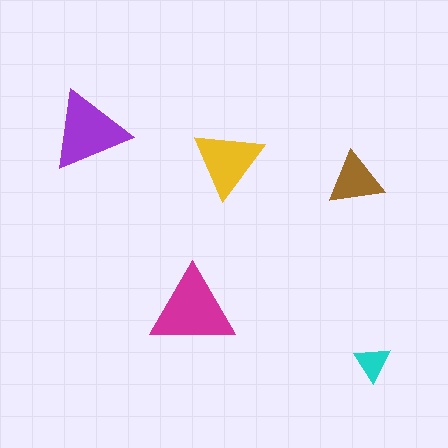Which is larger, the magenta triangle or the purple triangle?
The magenta one.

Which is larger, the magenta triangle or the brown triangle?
The magenta one.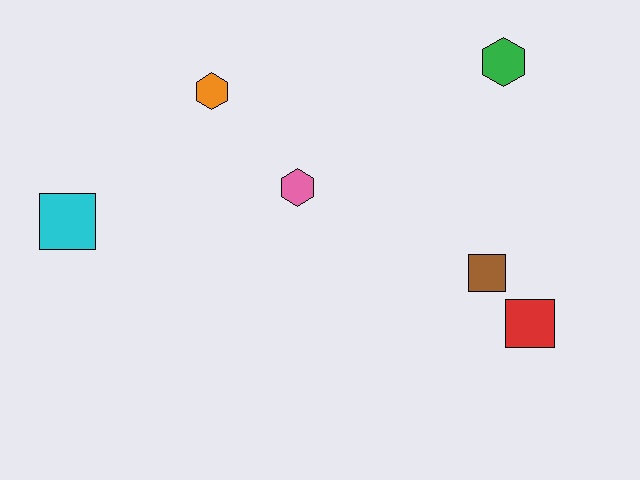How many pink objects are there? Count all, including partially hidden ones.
There is 1 pink object.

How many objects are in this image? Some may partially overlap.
There are 6 objects.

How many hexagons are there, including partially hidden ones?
There are 3 hexagons.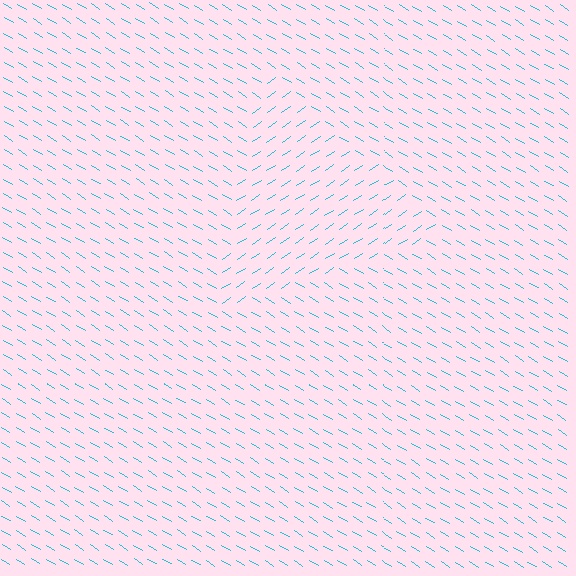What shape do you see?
I see a triangle.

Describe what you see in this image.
The image is filled with small cyan line segments. A triangle region in the image has lines oriented differently from the surrounding lines, creating a visible texture boundary.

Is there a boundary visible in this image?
Yes, there is a texture boundary formed by a change in line orientation.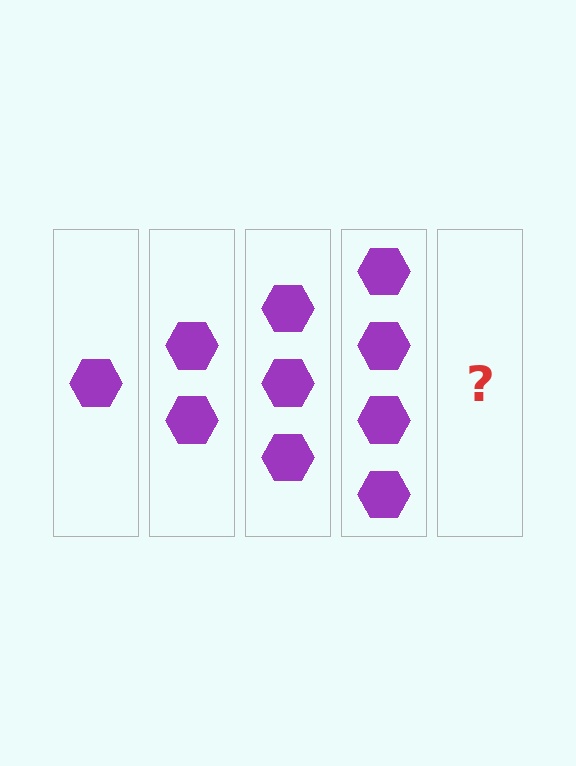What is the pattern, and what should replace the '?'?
The pattern is that each step adds one more hexagon. The '?' should be 5 hexagons.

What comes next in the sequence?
The next element should be 5 hexagons.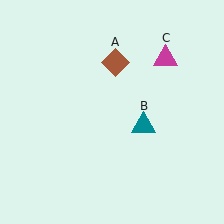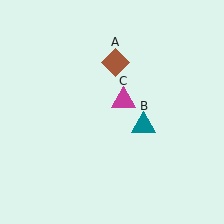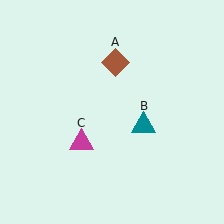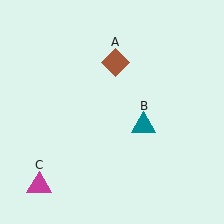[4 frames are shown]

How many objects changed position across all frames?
1 object changed position: magenta triangle (object C).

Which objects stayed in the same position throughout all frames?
Brown diamond (object A) and teal triangle (object B) remained stationary.